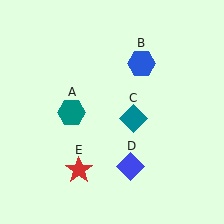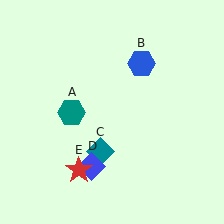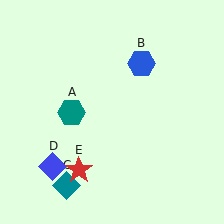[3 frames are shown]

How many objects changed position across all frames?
2 objects changed position: teal diamond (object C), blue diamond (object D).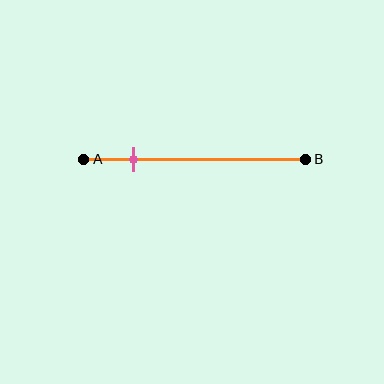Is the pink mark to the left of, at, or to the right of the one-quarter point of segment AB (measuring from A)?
The pink mark is approximately at the one-quarter point of segment AB.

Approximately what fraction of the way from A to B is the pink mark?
The pink mark is approximately 25% of the way from A to B.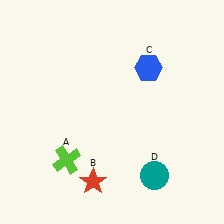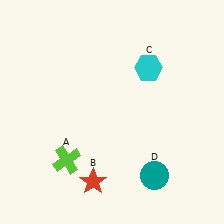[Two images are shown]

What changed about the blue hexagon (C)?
In Image 1, C is blue. In Image 2, it changed to cyan.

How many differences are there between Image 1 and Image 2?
There is 1 difference between the two images.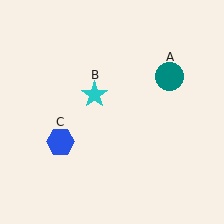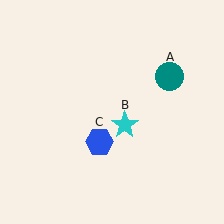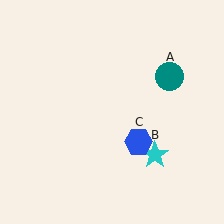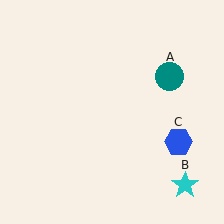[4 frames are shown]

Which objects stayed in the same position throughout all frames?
Teal circle (object A) remained stationary.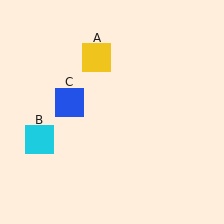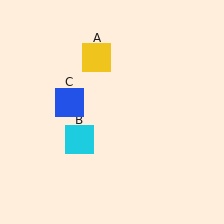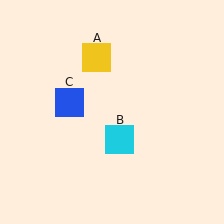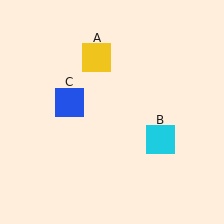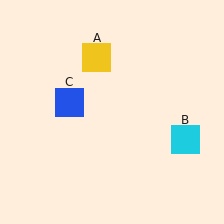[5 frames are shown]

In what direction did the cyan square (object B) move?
The cyan square (object B) moved right.